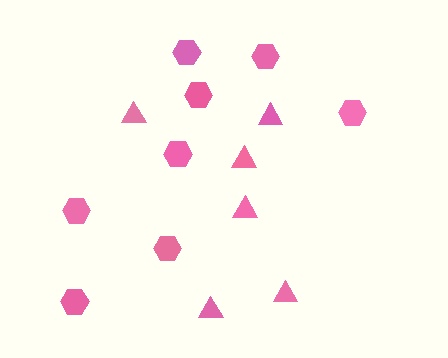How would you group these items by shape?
There are 2 groups: one group of hexagons (8) and one group of triangles (6).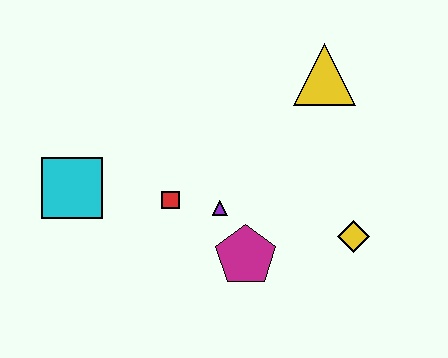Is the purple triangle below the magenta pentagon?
No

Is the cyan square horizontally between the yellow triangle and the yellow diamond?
No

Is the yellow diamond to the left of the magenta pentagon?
No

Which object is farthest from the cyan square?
The yellow diamond is farthest from the cyan square.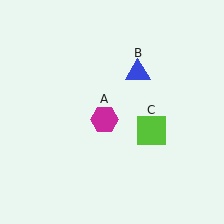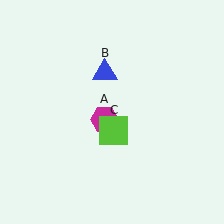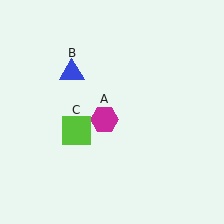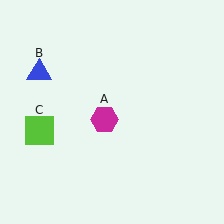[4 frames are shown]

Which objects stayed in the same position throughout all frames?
Magenta hexagon (object A) remained stationary.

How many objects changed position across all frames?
2 objects changed position: blue triangle (object B), lime square (object C).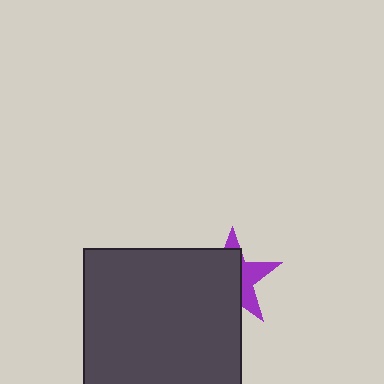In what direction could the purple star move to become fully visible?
The purple star could move toward the upper-right. That would shift it out from behind the dark gray square entirely.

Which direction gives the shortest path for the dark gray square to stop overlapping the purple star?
Moving toward the lower-left gives the shortest separation.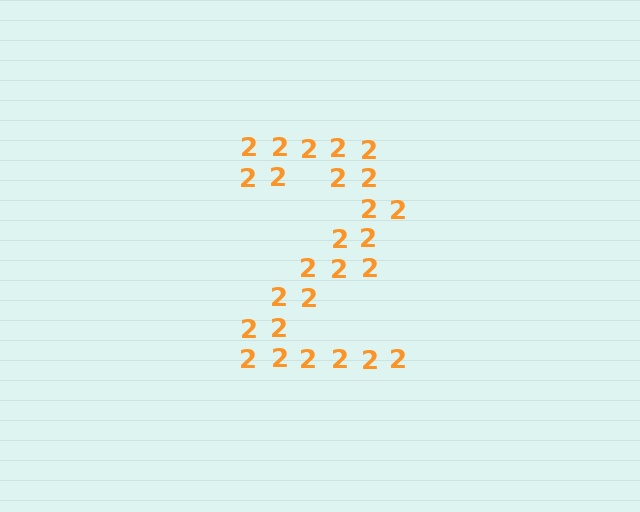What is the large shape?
The large shape is the digit 2.